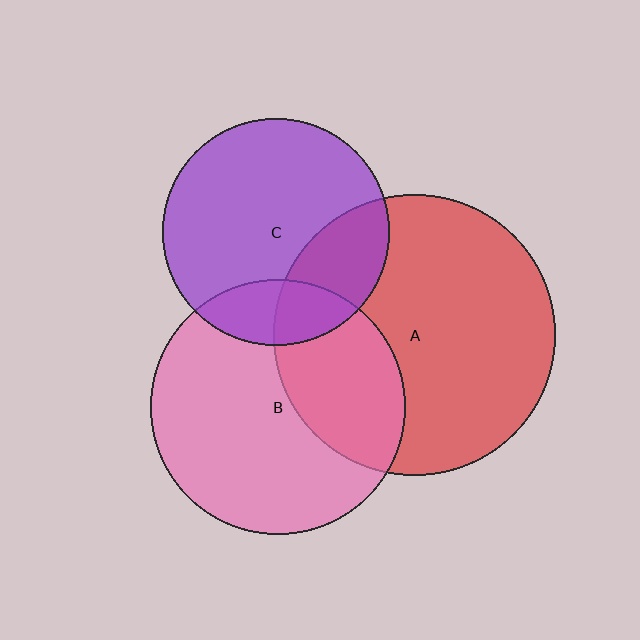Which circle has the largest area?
Circle A (red).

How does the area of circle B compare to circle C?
Approximately 1.3 times.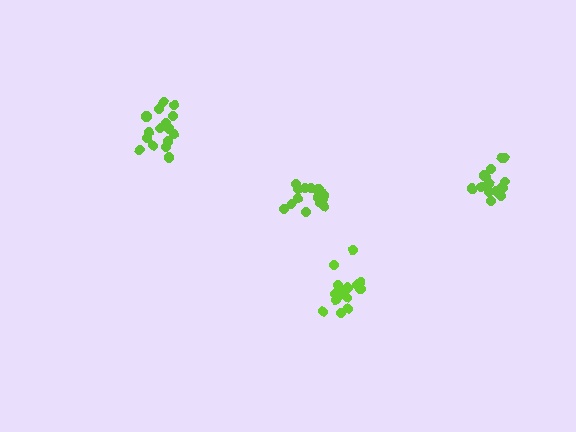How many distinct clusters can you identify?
There are 4 distinct clusters.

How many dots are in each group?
Group 1: 15 dots, Group 2: 18 dots, Group 3: 16 dots, Group 4: 17 dots (66 total).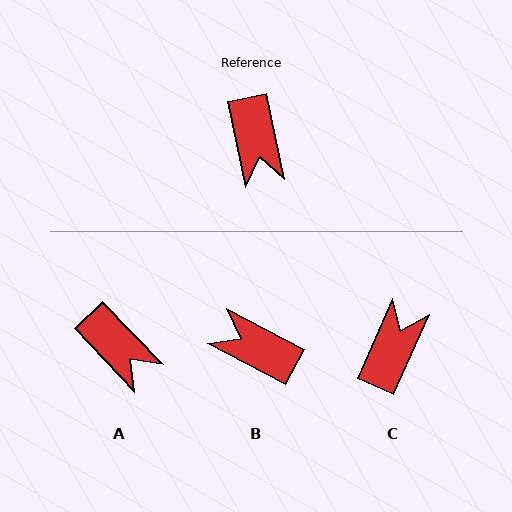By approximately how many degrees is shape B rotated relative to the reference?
Approximately 130 degrees clockwise.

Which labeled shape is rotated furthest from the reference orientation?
C, about 144 degrees away.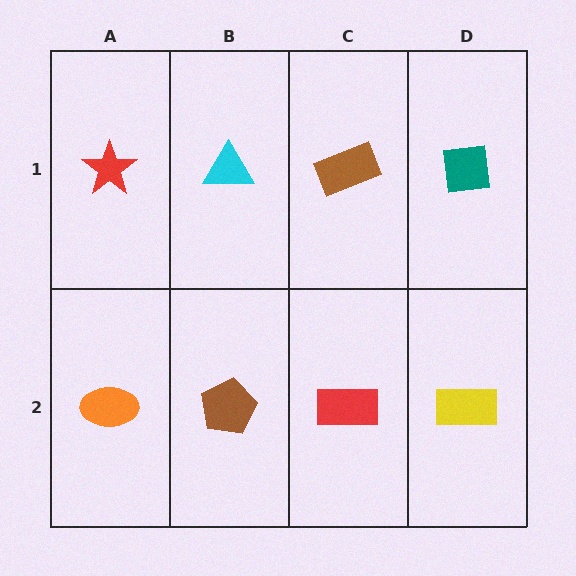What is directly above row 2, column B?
A cyan triangle.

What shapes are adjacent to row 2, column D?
A teal square (row 1, column D), a red rectangle (row 2, column C).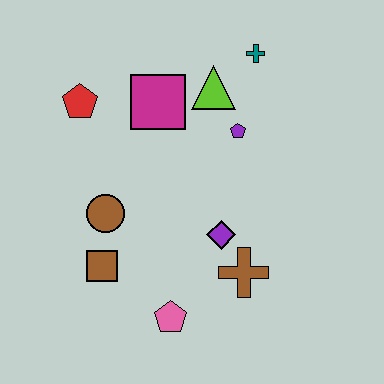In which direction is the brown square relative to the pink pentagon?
The brown square is to the left of the pink pentagon.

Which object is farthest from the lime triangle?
The pink pentagon is farthest from the lime triangle.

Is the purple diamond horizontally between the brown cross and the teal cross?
No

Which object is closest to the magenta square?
The lime triangle is closest to the magenta square.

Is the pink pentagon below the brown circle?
Yes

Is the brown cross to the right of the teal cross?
No